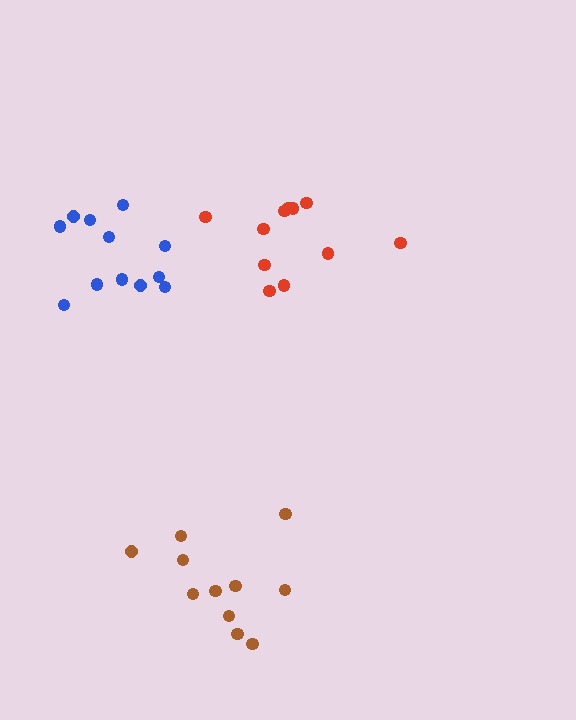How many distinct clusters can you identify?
There are 3 distinct clusters.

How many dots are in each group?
Group 1: 12 dots, Group 2: 12 dots, Group 3: 11 dots (35 total).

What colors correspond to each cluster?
The clusters are colored: red, blue, brown.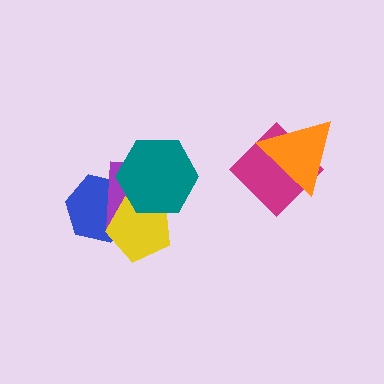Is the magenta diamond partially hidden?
Yes, it is partially covered by another shape.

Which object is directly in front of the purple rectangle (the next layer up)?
The yellow pentagon is directly in front of the purple rectangle.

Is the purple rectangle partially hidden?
Yes, it is partially covered by another shape.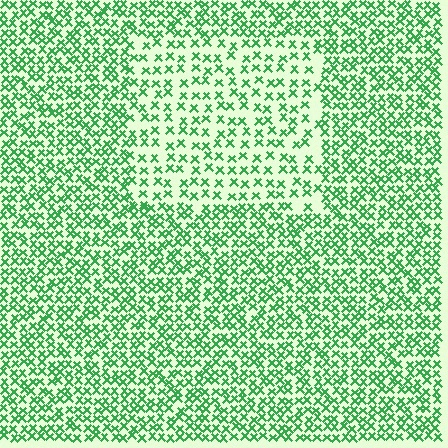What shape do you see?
I see a rectangle.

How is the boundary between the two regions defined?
The boundary is defined by a change in element density (approximately 1.9x ratio). All elements are the same color, size, and shape.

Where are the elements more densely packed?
The elements are more densely packed outside the rectangle boundary.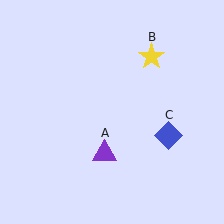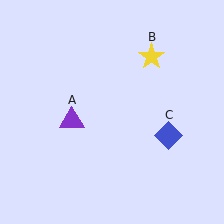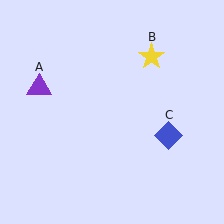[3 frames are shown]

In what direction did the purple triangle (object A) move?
The purple triangle (object A) moved up and to the left.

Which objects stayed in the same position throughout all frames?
Yellow star (object B) and blue diamond (object C) remained stationary.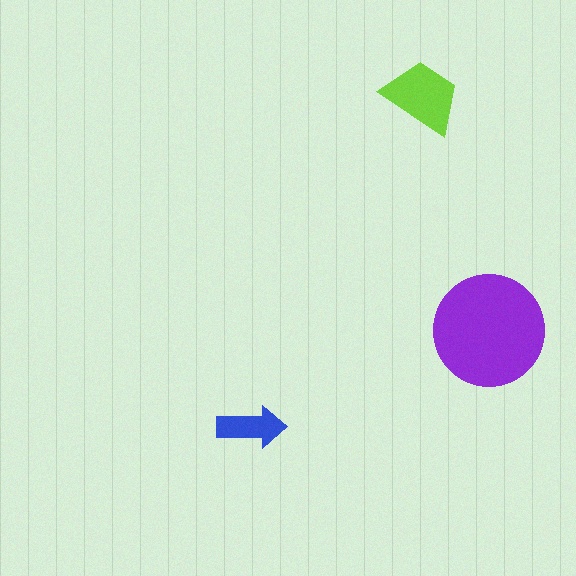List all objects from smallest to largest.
The blue arrow, the lime trapezoid, the purple circle.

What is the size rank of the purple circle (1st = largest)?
1st.